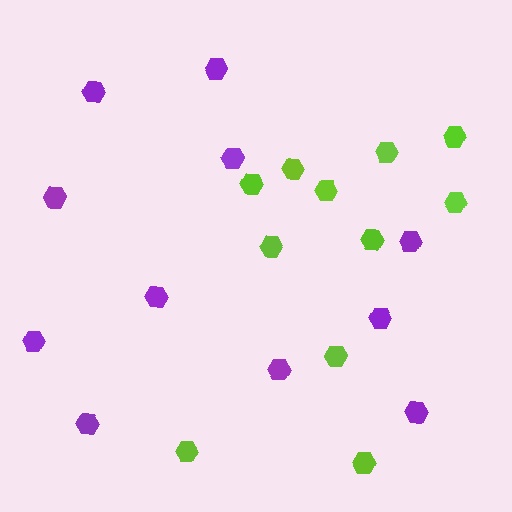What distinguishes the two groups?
There are 2 groups: one group of lime hexagons (11) and one group of purple hexagons (11).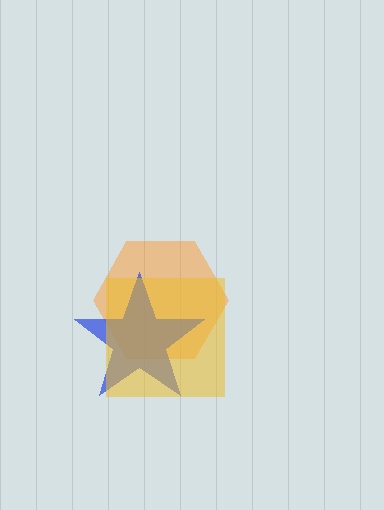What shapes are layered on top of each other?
The layered shapes are: an orange hexagon, a blue star, a yellow square.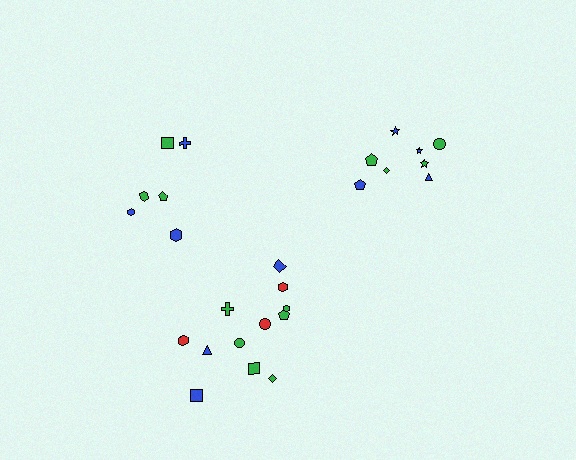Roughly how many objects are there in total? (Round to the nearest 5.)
Roughly 25 objects in total.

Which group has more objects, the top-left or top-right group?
The top-right group.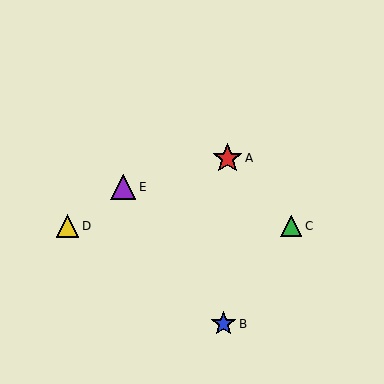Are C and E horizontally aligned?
No, C is at y≈226 and E is at y≈187.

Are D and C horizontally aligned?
Yes, both are at y≈226.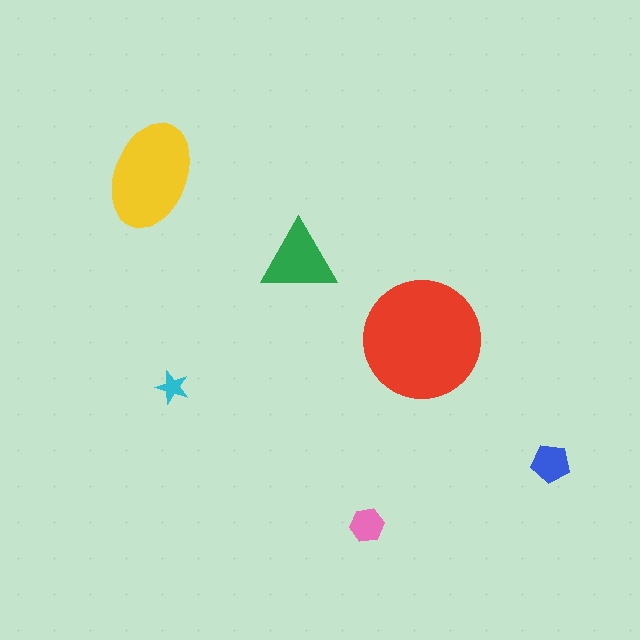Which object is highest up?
The yellow ellipse is topmost.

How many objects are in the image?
There are 6 objects in the image.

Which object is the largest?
The red circle.